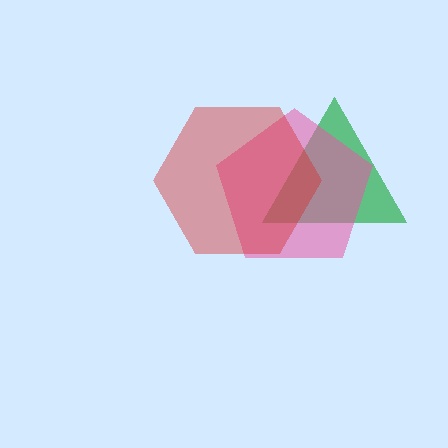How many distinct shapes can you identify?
There are 3 distinct shapes: a green triangle, a pink pentagon, a red hexagon.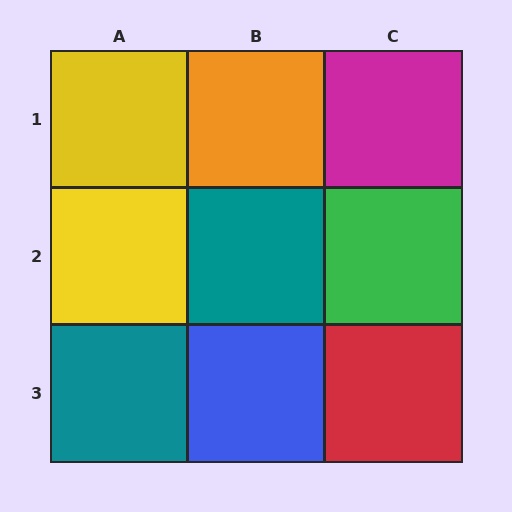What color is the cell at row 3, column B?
Blue.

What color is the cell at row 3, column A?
Teal.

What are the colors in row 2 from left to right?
Yellow, teal, green.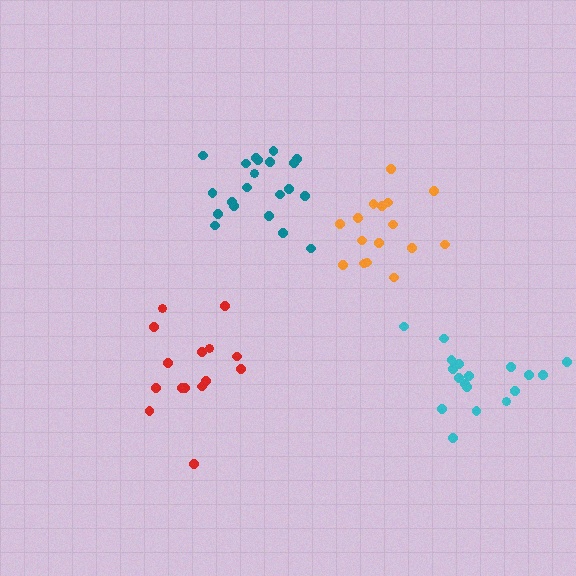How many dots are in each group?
Group 1: 16 dots, Group 2: 15 dots, Group 3: 21 dots, Group 4: 18 dots (70 total).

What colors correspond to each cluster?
The clusters are colored: orange, red, teal, cyan.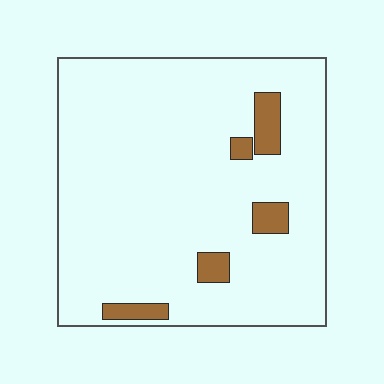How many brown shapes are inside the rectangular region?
5.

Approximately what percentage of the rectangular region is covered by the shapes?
Approximately 10%.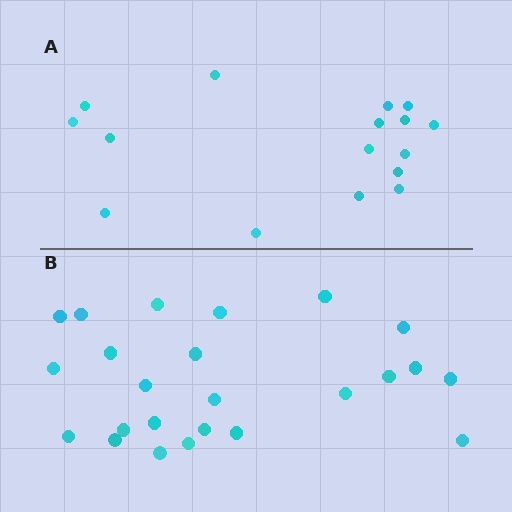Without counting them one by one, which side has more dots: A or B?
Region B (the bottom region) has more dots.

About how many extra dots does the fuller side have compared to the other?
Region B has roughly 8 or so more dots than region A.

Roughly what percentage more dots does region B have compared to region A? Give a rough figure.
About 50% more.